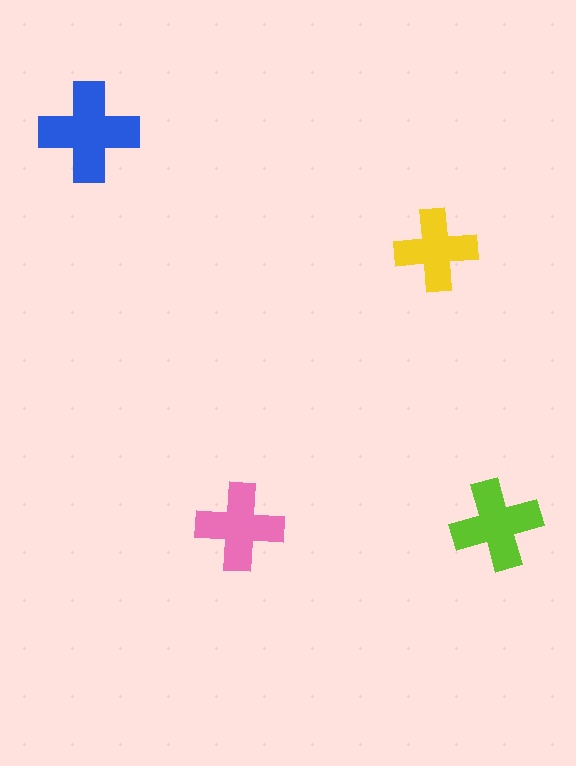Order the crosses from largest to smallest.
the blue one, the lime one, the pink one, the yellow one.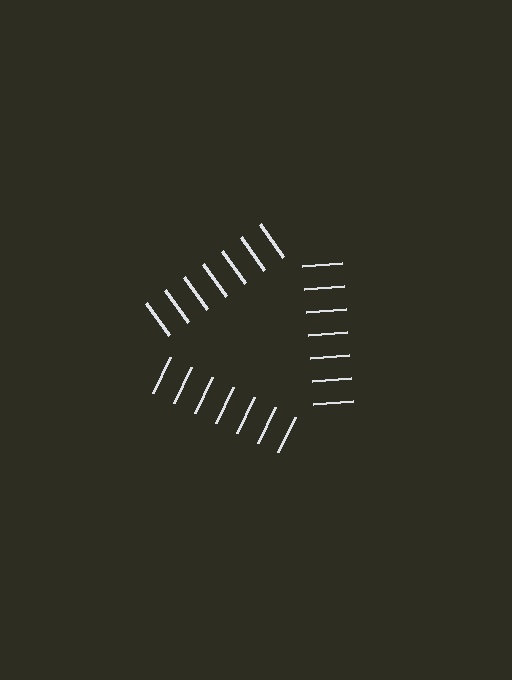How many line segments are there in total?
21 — 7 along each of the 3 edges.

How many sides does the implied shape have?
3 sides — the line-ends trace a triangle.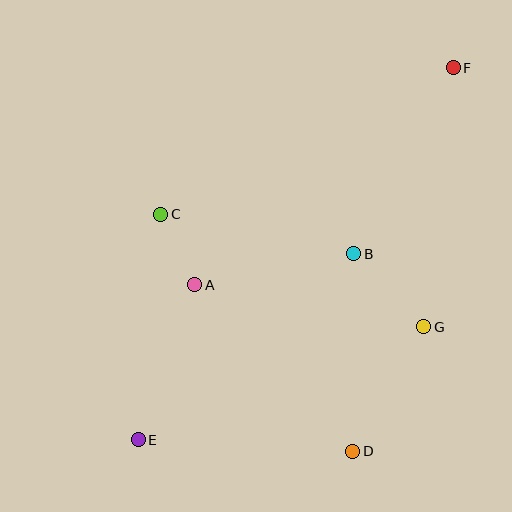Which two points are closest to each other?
Points A and C are closest to each other.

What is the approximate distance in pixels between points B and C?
The distance between B and C is approximately 197 pixels.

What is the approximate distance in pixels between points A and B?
The distance between A and B is approximately 162 pixels.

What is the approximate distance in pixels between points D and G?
The distance between D and G is approximately 143 pixels.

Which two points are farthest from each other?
Points E and F are farthest from each other.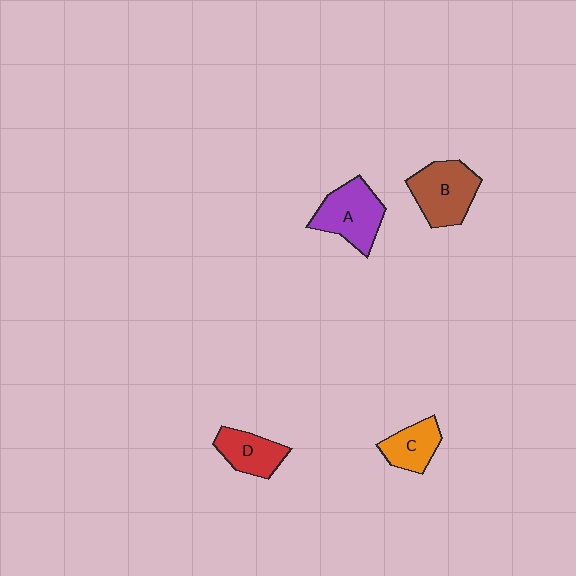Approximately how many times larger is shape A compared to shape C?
Approximately 1.5 times.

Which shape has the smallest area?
Shape C (orange).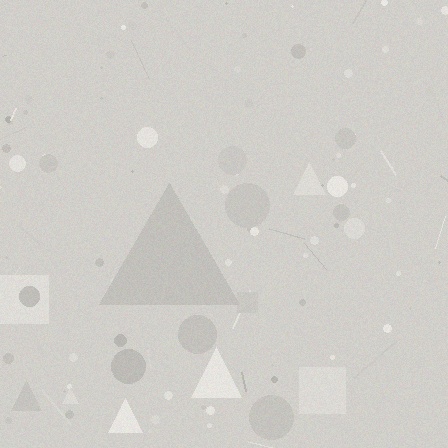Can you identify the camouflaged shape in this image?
The camouflaged shape is a triangle.